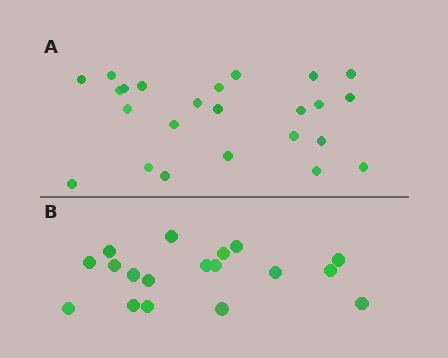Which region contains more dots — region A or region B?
Region A (the top region) has more dots.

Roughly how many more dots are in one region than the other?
Region A has about 6 more dots than region B.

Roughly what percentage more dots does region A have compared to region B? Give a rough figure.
About 35% more.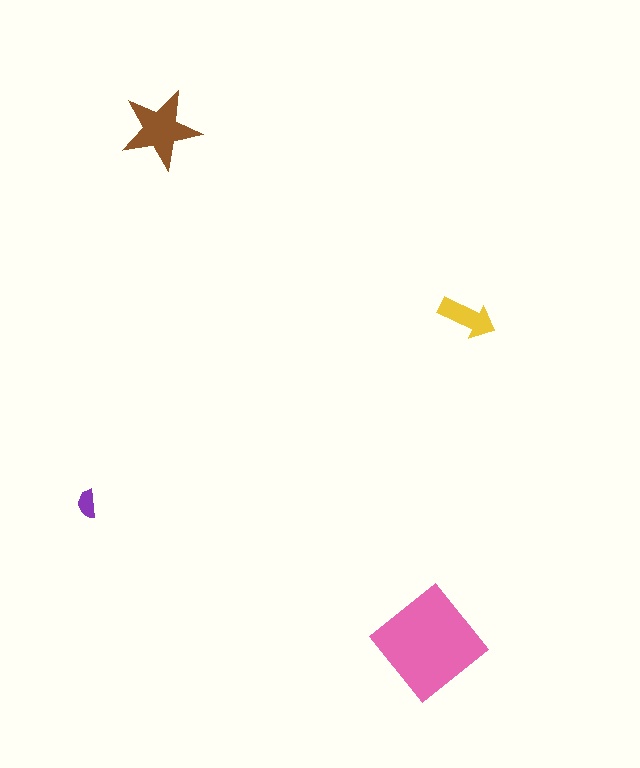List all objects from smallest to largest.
The purple semicircle, the yellow arrow, the brown star, the pink diamond.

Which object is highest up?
The brown star is topmost.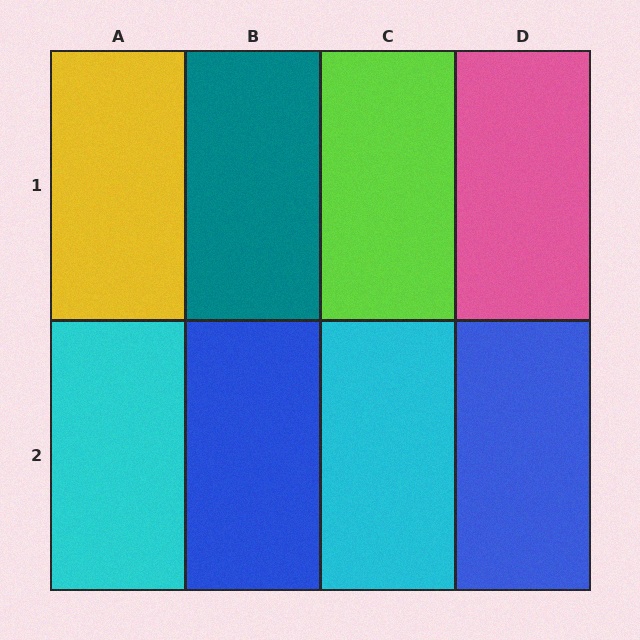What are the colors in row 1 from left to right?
Yellow, teal, lime, pink.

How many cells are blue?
2 cells are blue.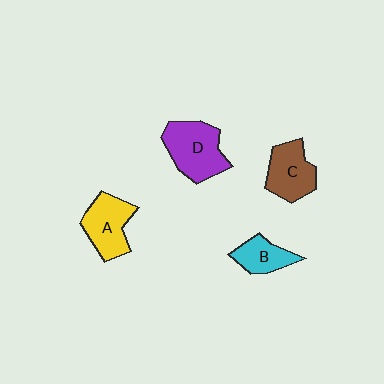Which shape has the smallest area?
Shape B (cyan).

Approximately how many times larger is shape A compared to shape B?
Approximately 1.4 times.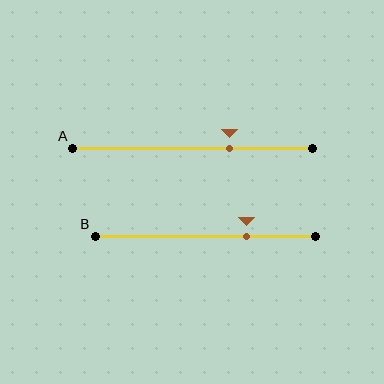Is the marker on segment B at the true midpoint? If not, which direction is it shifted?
No, the marker on segment B is shifted to the right by about 19% of the segment length.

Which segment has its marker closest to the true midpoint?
Segment A has its marker closest to the true midpoint.